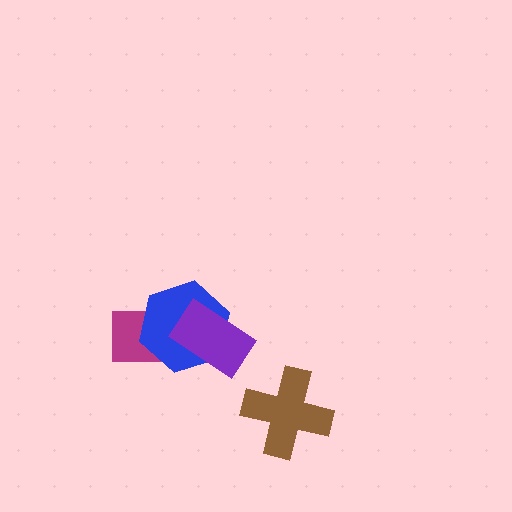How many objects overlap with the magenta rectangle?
2 objects overlap with the magenta rectangle.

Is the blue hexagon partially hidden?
Yes, it is partially covered by another shape.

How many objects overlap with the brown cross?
0 objects overlap with the brown cross.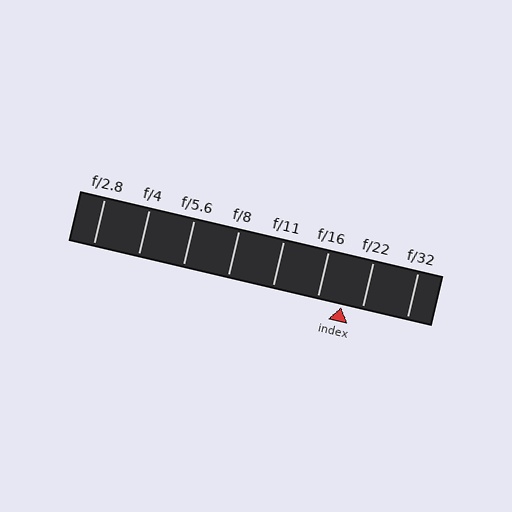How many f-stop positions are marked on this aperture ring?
There are 8 f-stop positions marked.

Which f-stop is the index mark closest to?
The index mark is closest to f/22.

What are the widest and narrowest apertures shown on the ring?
The widest aperture shown is f/2.8 and the narrowest is f/32.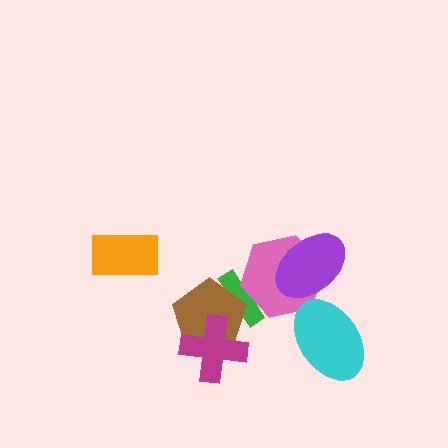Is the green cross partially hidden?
Yes, it is partially covered by another shape.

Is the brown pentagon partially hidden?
Yes, it is partially covered by another shape.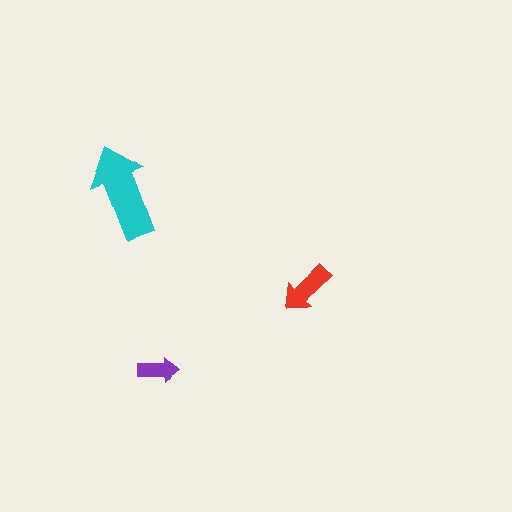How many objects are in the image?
There are 3 objects in the image.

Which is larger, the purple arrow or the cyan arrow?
The cyan one.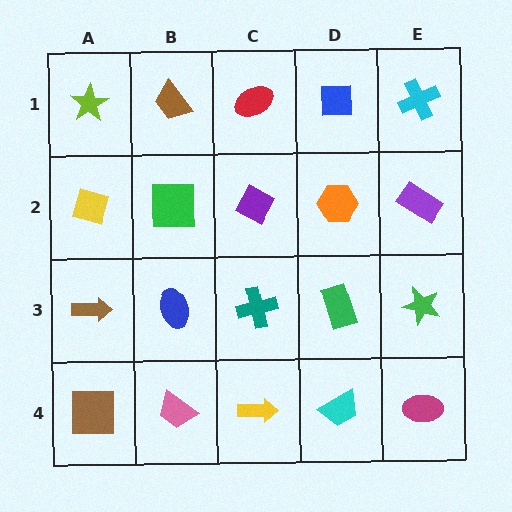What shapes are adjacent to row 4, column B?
A blue ellipse (row 3, column B), a brown square (row 4, column A), a yellow arrow (row 4, column C).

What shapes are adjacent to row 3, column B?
A green square (row 2, column B), a pink trapezoid (row 4, column B), a brown arrow (row 3, column A), a teal cross (row 3, column C).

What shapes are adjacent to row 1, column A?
A yellow diamond (row 2, column A), a brown trapezoid (row 1, column B).